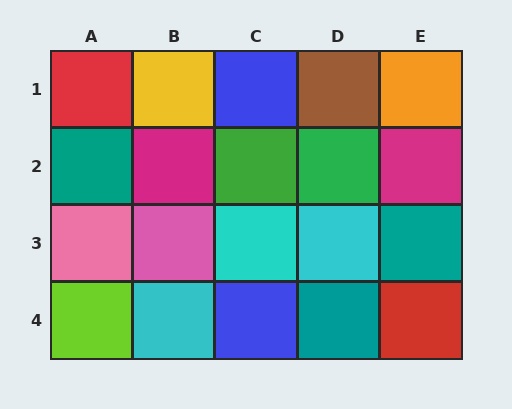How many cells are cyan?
3 cells are cyan.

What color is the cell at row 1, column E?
Orange.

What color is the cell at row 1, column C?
Blue.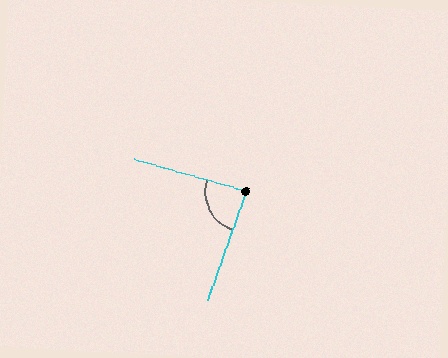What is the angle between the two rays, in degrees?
Approximately 87 degrees.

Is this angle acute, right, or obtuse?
It is approximately a right angle.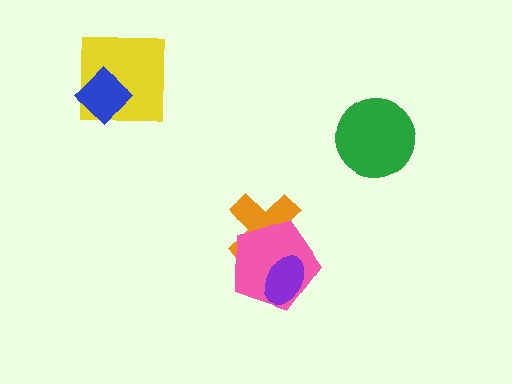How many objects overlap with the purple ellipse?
2 objects overlap with the purple ellipse.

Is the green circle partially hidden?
No, no other shape covers it.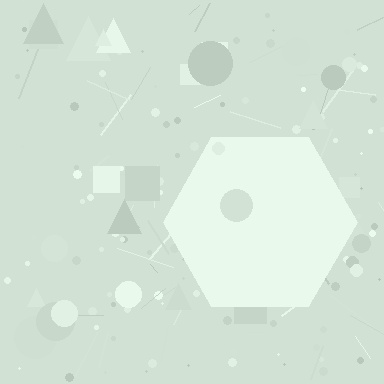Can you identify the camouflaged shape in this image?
The camouflaged shape is a hexagon.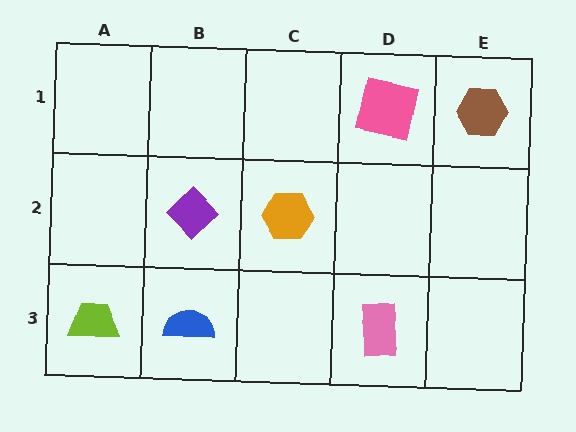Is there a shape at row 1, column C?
No, that cell is empty.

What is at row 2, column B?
A purple diamond.